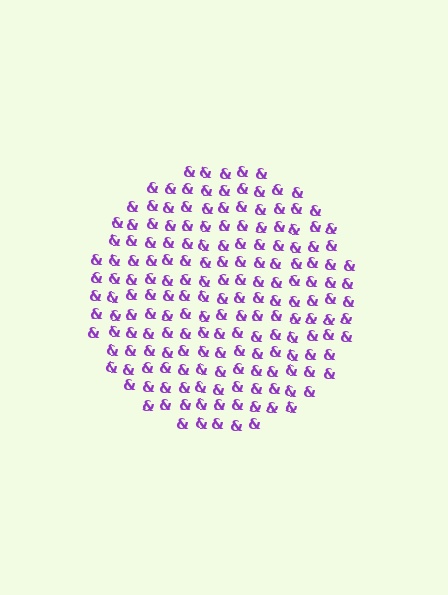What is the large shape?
The large shape is a circle.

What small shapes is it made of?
It is made of small ampersands.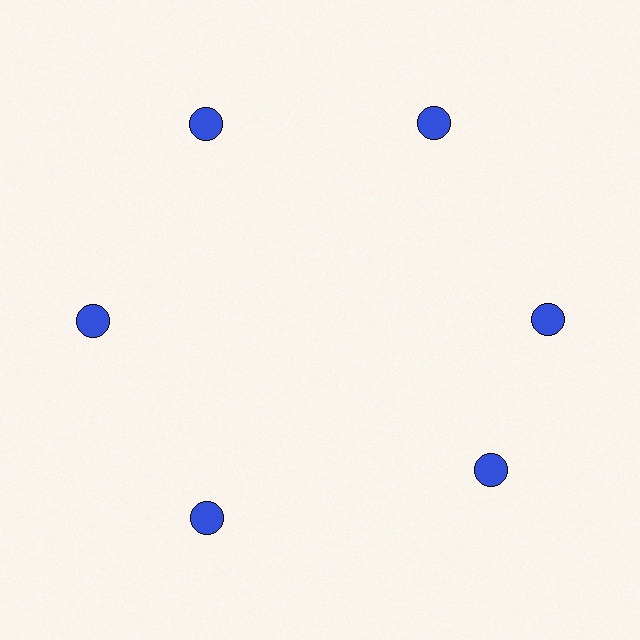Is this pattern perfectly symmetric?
No. The 6 blue circles are arranged in a ring, but one element near the 5 o'clock position is rotated out of alignment along the ring, breaking the 6-fold rotational symmetry.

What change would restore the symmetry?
The symmetry would be restored by rotating it back into even spacing with its neighbors so that all 6 circles sit at equal angles and equal distance from the center.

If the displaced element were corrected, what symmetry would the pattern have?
It would have 6-fold rotational symmetry — the pattern would map onto itself every 60 degrees.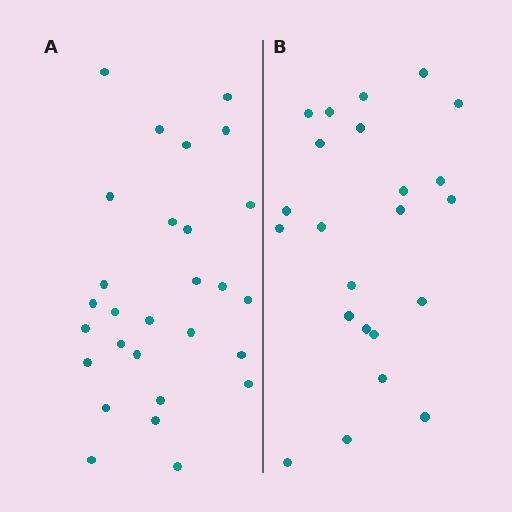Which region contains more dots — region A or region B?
Region A (the left region) has more dots.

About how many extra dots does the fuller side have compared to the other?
Region A has about 5 more dots than region B.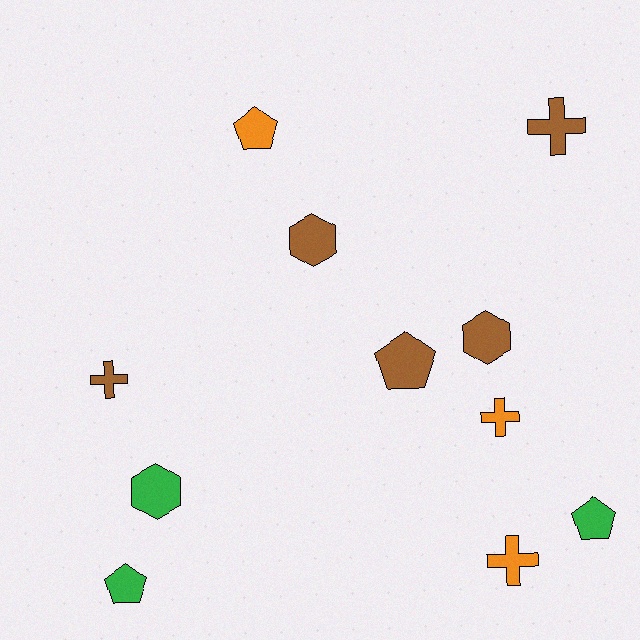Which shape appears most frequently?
Pentagon, with 4 objects.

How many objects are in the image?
There are 11 objects.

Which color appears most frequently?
Brown, with 5 objects.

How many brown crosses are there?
There are 2 brown crosses.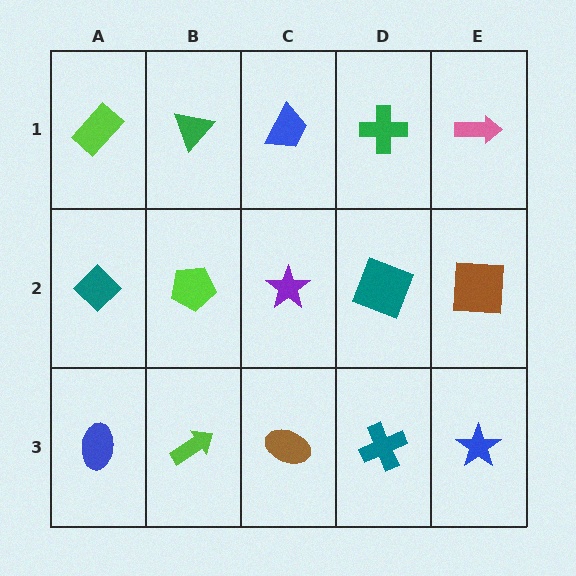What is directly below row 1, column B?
A lime pentagon.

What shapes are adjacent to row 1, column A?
A teal diamond (row 2, column A), a green triangle (row 1, column B).